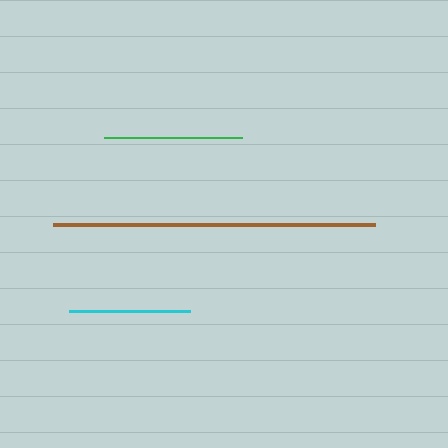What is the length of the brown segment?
The brown segment is approximately 322 pixels long.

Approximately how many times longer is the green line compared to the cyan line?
The green line is approximately 1.1 times the length of the cyan line.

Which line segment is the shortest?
The cyan line is the shortest at approximately 121 pixels.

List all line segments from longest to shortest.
From longest to shortest: brown, green, cyan.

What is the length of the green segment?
The green segment is approximately 138 pixels long.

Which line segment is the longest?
The brown line is the longest at approximately 322 pixels.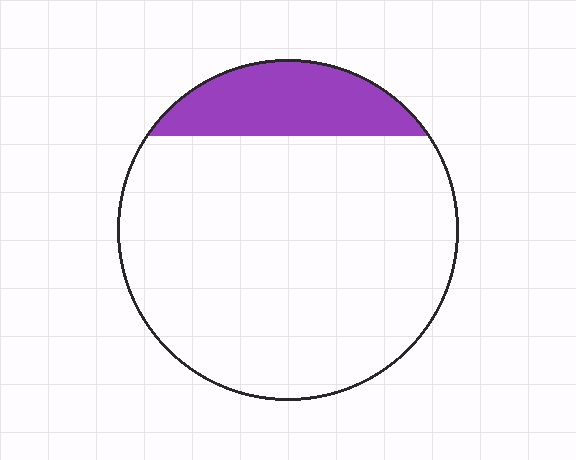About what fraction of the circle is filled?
About one sixth (1/6).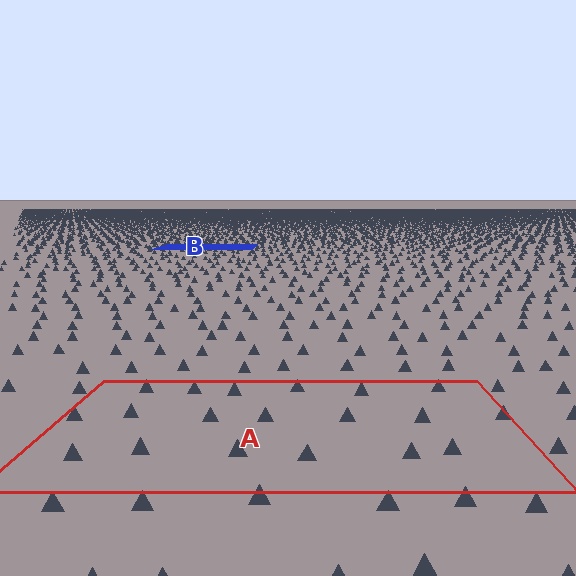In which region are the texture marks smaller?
The texture marks are smaller in region B, because it is farther away.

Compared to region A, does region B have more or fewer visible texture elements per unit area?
Region B has more texture elements per unit area — they are packed more densely because it is farther away.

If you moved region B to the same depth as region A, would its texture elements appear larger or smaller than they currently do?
They would appear larger. At a closer depth, the same texture elements are projected at a bigger on-screen size.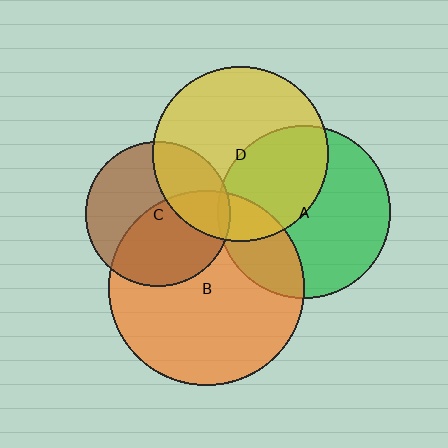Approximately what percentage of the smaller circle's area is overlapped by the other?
Approximately 40%.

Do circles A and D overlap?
Yes.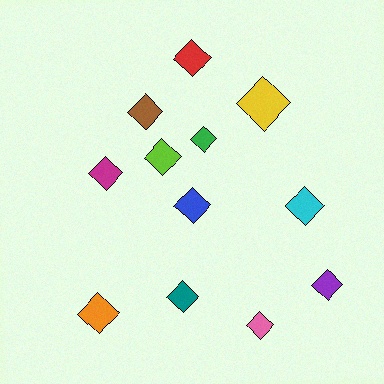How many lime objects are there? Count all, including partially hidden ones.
There is 1 lime object.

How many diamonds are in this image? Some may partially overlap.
There are 12 diamonds.